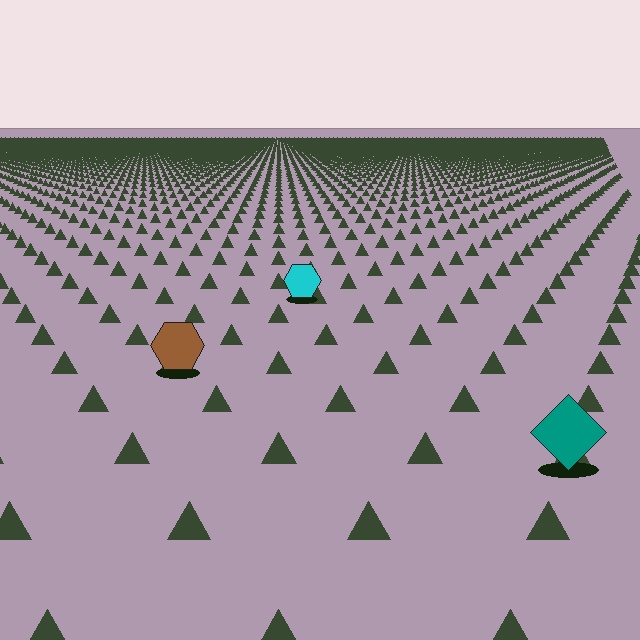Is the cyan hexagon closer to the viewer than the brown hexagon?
No. The brown hexagon is closer — you can tell from the texture gradient: the ground texture is coarser near it.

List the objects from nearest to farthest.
From nearest to farthest: the teal diamond, the brown hexagon, the cyan hexagon.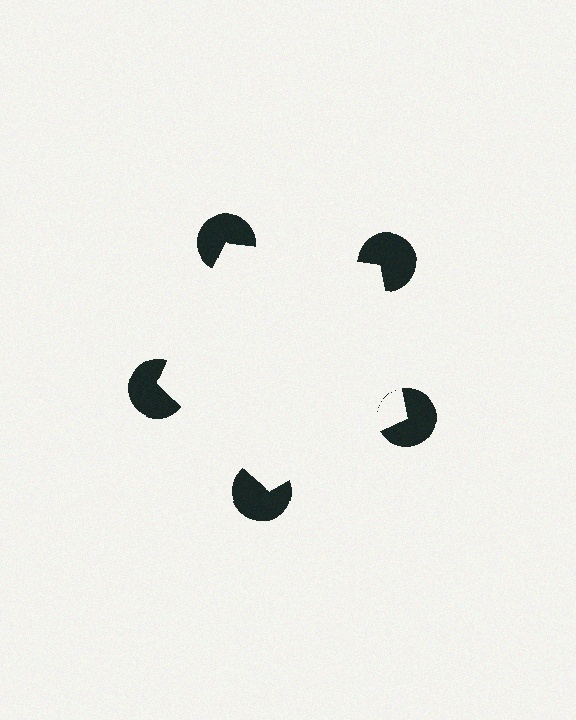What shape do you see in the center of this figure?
An illusory pentagon — its edges are inferred from the aligned wedge cuts in the pac-man discs, not physically drawn.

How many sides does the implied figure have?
5 sides.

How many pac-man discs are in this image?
There are 5 — one at each vertex of the illusory pentagon.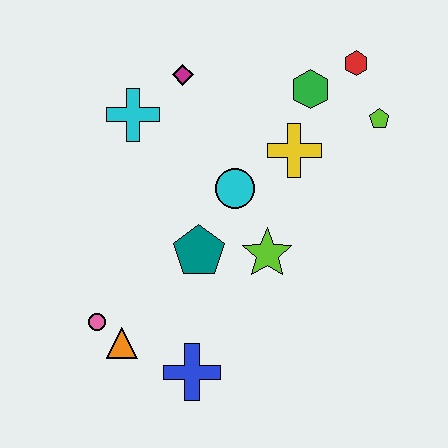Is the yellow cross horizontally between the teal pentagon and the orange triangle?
No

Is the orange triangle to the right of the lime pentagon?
No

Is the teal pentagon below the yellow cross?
Yes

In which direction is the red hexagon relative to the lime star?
The red hexagon is above the lime star.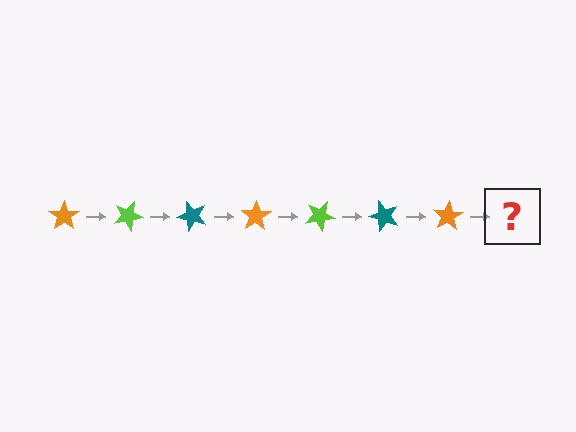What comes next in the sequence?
The next element should be a lime star, rotated 175 degrees from the start.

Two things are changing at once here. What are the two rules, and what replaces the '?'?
The two rules are that it rotates 25 degrees each step and the color cycles through orange, lime, and teal. The '?' should be a lime star, rotated 175 degrees from the start.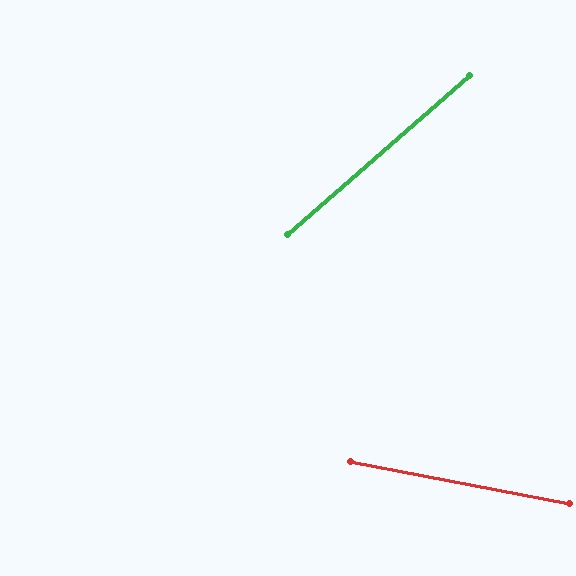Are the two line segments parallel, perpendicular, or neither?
Neither parallel nor perpendicular — they differ by about 52°.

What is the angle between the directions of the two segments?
Approximately 52 degrees.